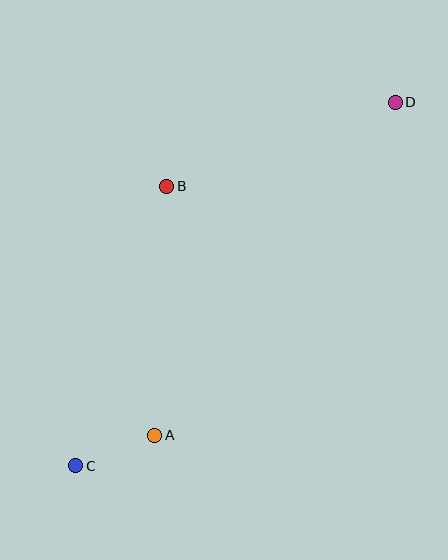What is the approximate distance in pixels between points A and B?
The distance between A and B is approximately 249 pixels.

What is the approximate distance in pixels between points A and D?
The distance between A and D is approximately 411 pixels.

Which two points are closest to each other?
Points A and C are closest to each other.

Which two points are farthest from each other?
Points C and D are farthest from each other.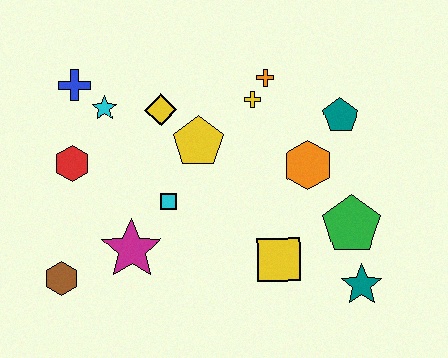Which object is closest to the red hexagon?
The cyan star is closest to the red hexagon.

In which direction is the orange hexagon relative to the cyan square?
The orange hexagon is to the right of the cyan square.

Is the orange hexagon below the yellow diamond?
Yes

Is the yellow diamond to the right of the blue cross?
Yes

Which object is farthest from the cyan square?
The teal star is farthest from the cyan square.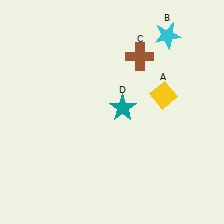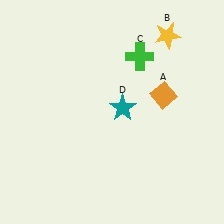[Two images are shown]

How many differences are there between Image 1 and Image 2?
There are 3 differences between the two images.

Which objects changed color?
A changed from yellow to orange. B changed from cyan to yellow. C changed from brown to green.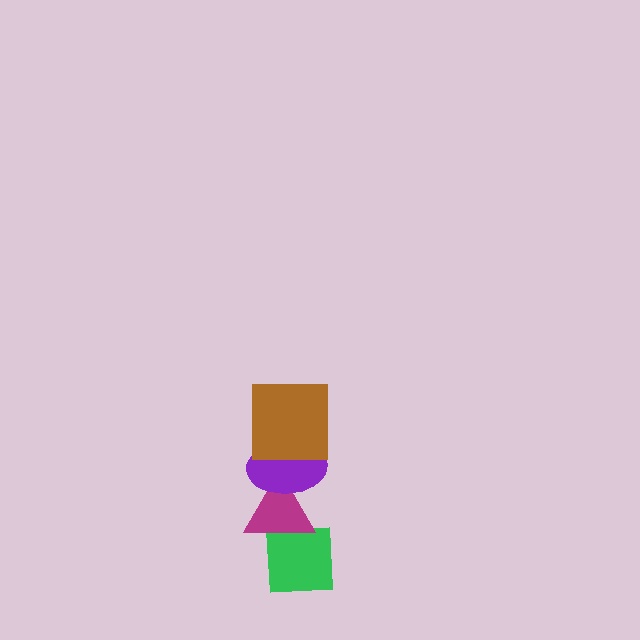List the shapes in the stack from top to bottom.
From top to bottom: the brown square, the purple ellipse, the magenta triangle, the green square.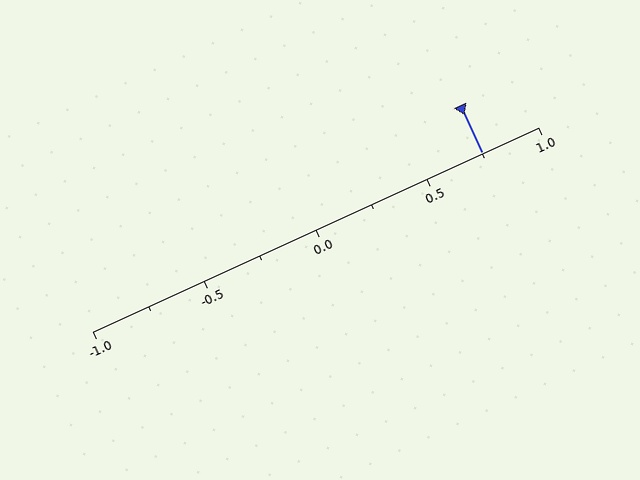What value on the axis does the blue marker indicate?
The marker indicates approximately 0.75.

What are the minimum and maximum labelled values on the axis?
The axis runs from -1.0 to 1.0.